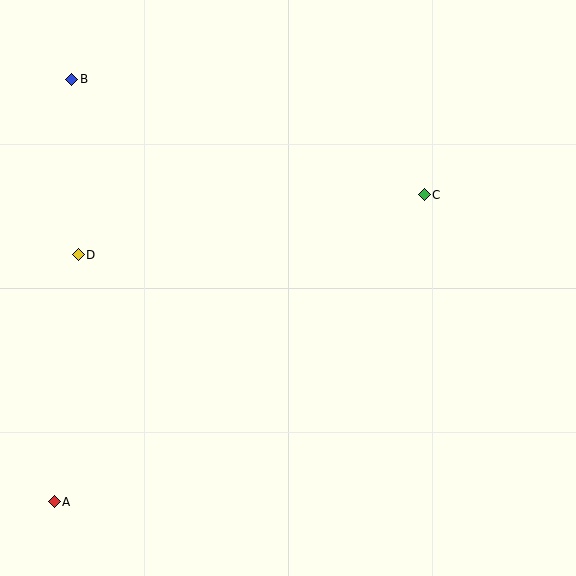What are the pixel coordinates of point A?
Point A is at (54, 502).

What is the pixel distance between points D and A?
The distance between D and A is 248 pixels.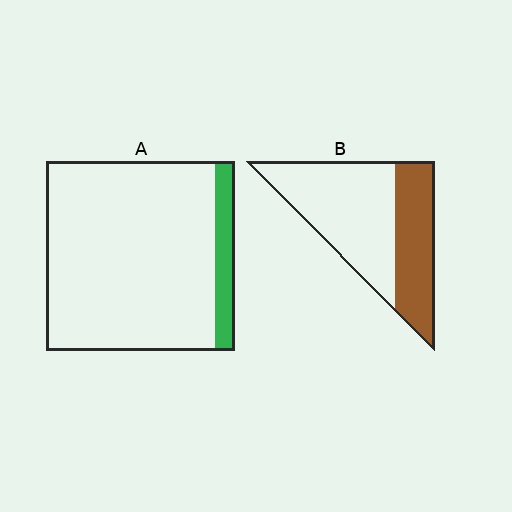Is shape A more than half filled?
No.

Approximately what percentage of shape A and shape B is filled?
A is approximately 10% and B is approximately 40%.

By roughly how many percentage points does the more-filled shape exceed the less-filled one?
By roughly 25 percentage points (B over A).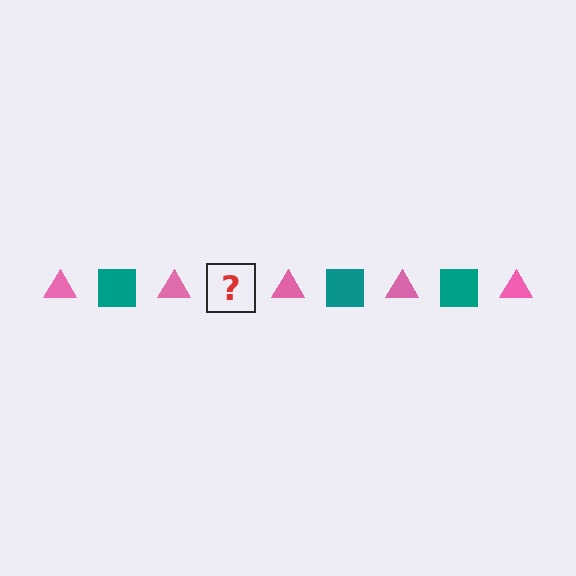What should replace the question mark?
The question mark should be replaced with a teal square.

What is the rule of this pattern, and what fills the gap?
The rule is that the pattern alternates between pink triangle and teal square. The gap should be filled with a teal square.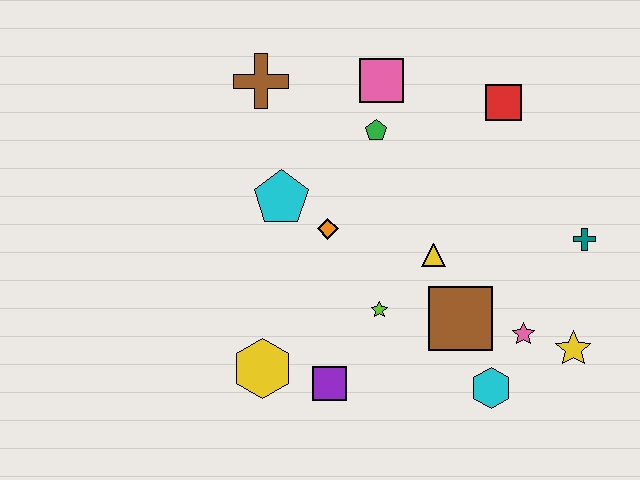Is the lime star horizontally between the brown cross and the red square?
Yes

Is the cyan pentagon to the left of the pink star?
Yes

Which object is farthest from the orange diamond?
The yellow star is farthest from the orange diamond.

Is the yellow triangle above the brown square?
Yes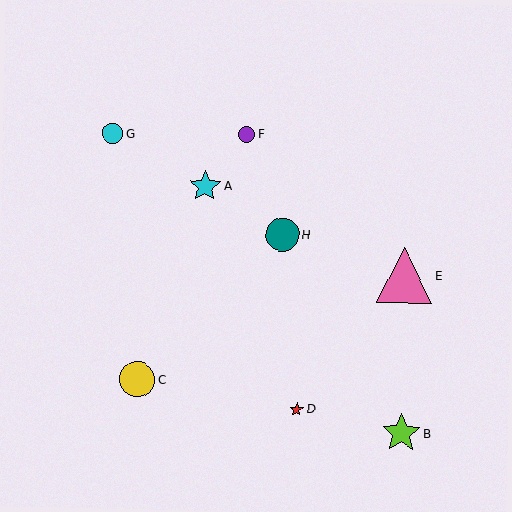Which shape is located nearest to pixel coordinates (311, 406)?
The red star (labeled D) at (297, 409) is nearest to that location.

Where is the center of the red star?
The center of the red star is at (297, 409).